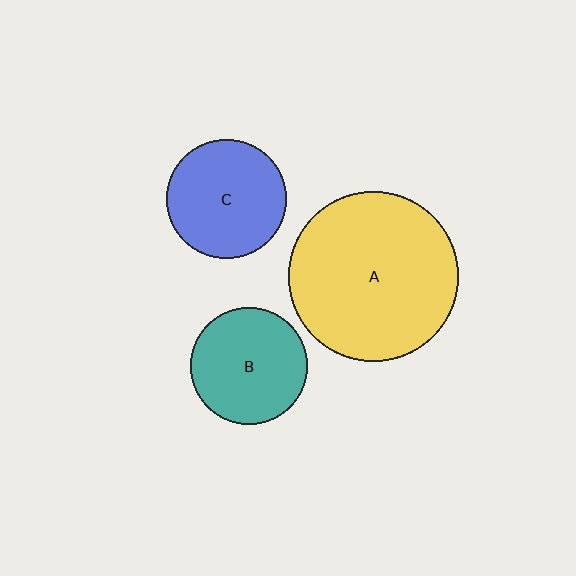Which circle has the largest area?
Circle A (yellow).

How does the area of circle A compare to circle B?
Approximately 2.1 times.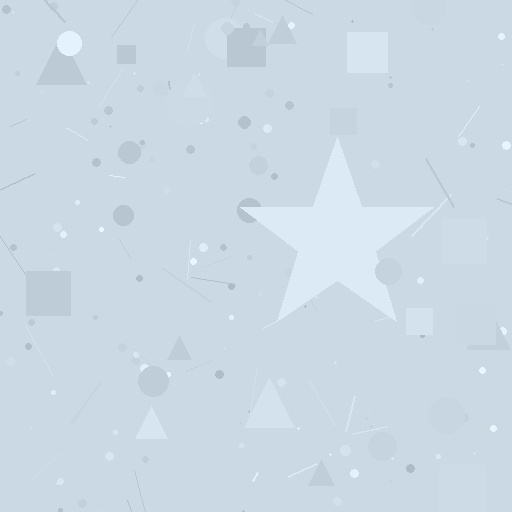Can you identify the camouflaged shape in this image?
The camouflaged shape is a star.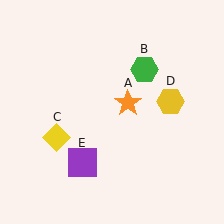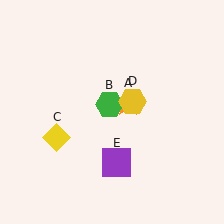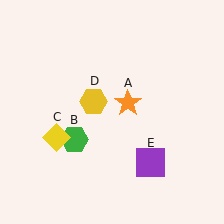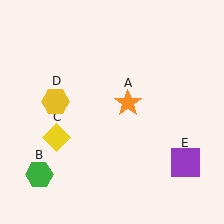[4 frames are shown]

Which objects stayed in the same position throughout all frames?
Orange star (object A) and yellow diamond (object C) remained stationary.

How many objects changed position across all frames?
3 objects changed position: green hexagon (object B), yellow hexagon (object D), purple square (object E).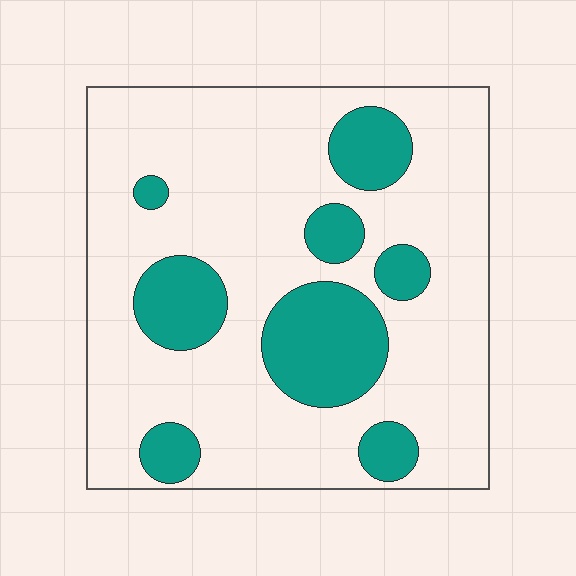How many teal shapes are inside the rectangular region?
8.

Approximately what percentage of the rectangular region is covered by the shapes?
Approximately 25%.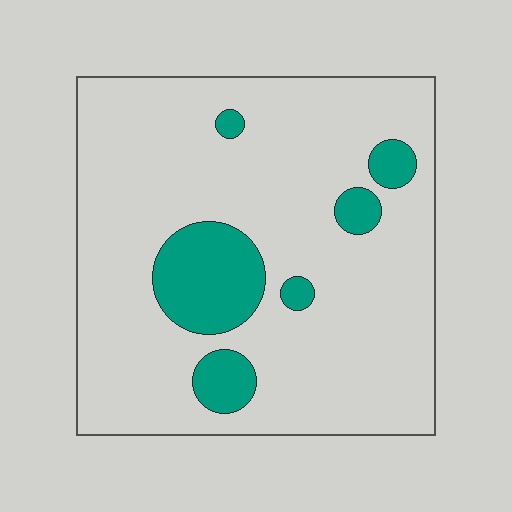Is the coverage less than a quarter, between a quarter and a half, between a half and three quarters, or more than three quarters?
Less than a quarter.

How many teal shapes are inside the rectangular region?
6.